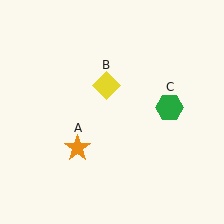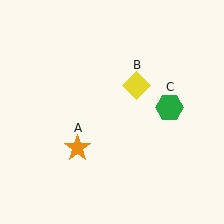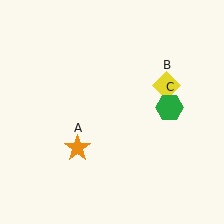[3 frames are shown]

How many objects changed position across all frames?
1 object changed position: yellow diamond (object B).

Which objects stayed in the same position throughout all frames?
Orange star (object A) and green hexagon (object C) remained stationary.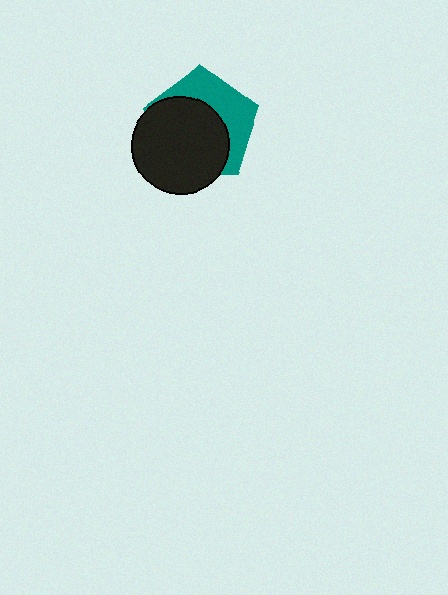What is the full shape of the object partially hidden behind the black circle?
The partially hidden object is a teal pentagon.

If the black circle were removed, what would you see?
You would see the complete teal pentagon.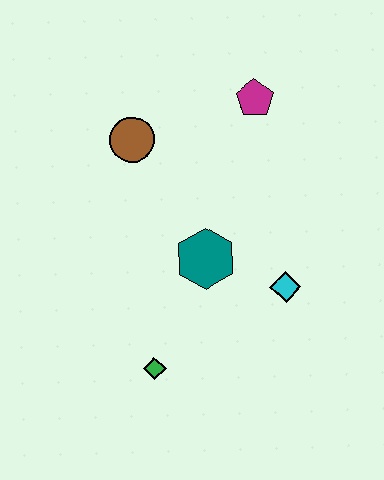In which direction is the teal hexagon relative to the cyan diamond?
The teal hexagon is to the left of the cyan diamond.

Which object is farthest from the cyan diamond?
The brown circle is farthest from the cyan diamond.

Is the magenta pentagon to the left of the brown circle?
No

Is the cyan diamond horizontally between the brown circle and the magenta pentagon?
No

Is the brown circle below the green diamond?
No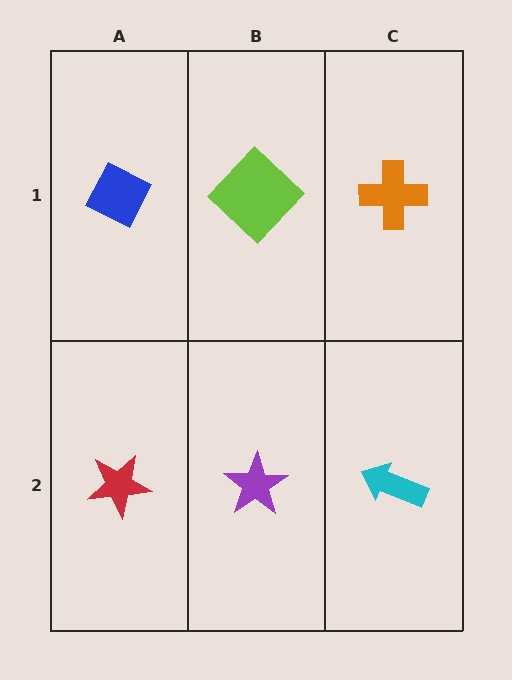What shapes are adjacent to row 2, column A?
A blue diamond (row 1, column A), a purple star (row 2, column B).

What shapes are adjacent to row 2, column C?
An orange cross (row 1, column C), a purple star (row 2, column B).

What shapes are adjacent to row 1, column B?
A purple star (row 2, column B), a blue diamond (row 1, column A), an orange cross (row 1, column C).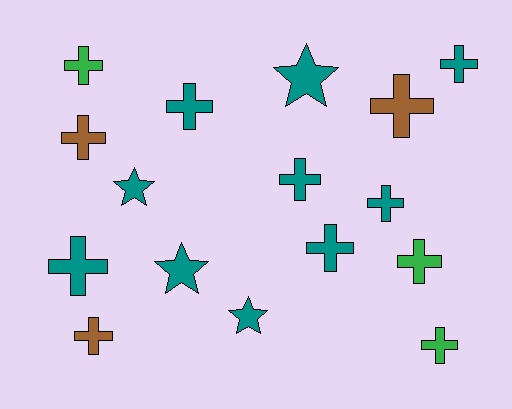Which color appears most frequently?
Teal, with 10 objects.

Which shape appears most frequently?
Cross, with 12 objects.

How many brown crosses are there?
There are 3 brown crosses.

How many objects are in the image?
There are 16 objects.